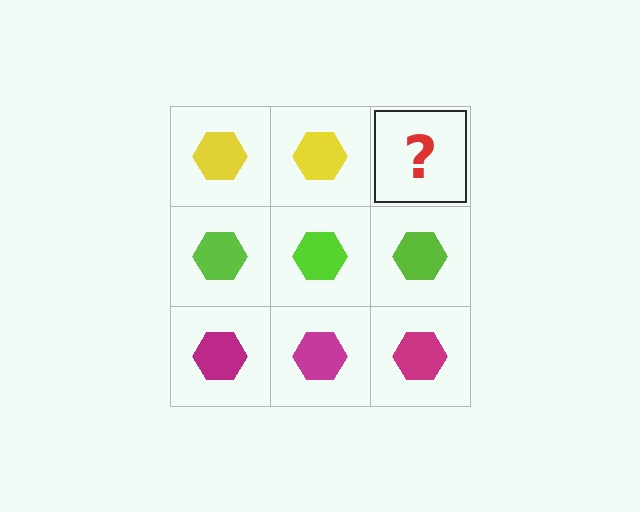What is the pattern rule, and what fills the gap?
The rule is that each row has a consistent color. The gap should be filled with a yellow hexagon.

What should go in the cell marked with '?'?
The missing cell should contain a yellow hexagon.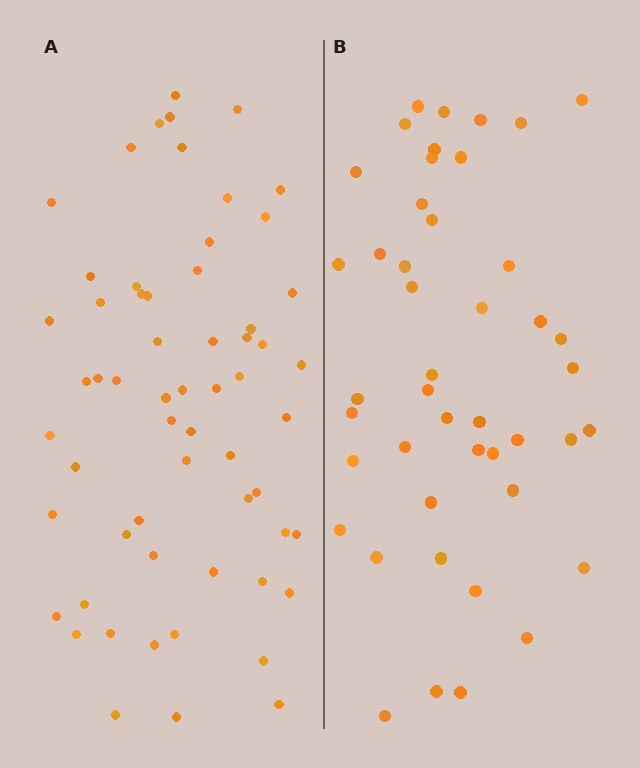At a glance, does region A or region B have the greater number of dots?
Region A (the left region) has more dots.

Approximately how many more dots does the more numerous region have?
Region A has approximately 15 more dots than region B.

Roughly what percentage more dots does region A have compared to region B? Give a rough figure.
About 35% more.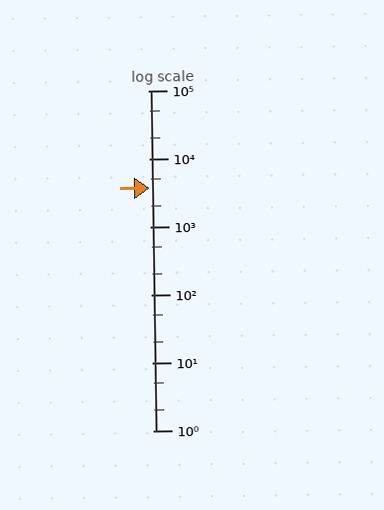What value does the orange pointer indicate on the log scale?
The pointer indicates approximately 3700.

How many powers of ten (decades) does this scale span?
The scale spans 5 decades, from 1 to 100000.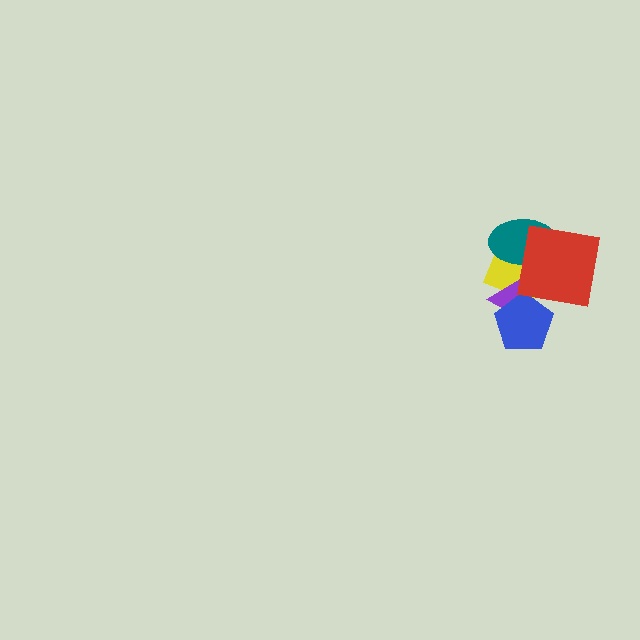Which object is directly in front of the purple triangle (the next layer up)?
The blue pentagon is directly in front of the purple triangle.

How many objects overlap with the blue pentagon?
1 object overlaps with the blue pentagon.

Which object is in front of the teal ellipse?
The red square is in front of the teal ellipse.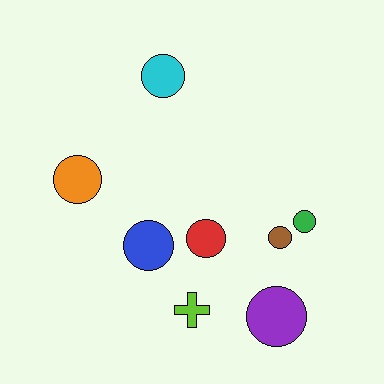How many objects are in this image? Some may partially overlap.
There are 8 objects.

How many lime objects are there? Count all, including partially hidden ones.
There is 1 lime object.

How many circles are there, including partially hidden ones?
There are 7 circles.